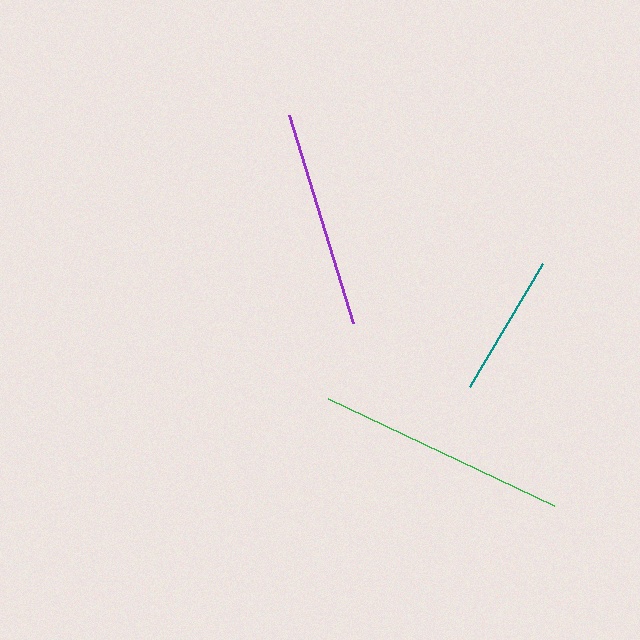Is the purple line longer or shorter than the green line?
The green line is longer than the purple line.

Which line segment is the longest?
The green line is the longest at approximately 249 pixels.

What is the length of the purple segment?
The purple segment is approximately 218 pixels long.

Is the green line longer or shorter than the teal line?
The green line is longer than the teal line.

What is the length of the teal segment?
The teal segment is approximately 143 pixels long.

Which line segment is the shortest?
The teal line is the shortest at approximately 143 pixels.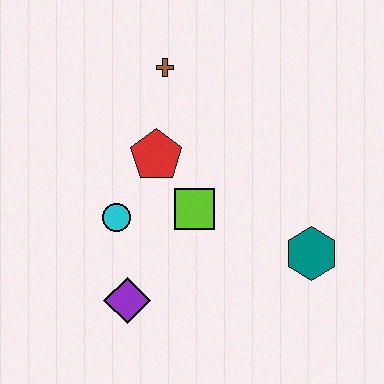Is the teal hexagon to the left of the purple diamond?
No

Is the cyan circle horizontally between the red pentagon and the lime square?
No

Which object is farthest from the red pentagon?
The teal hexagon is farthest from the red pentagon.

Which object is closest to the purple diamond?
The cyan circle is closest to the purple diamond.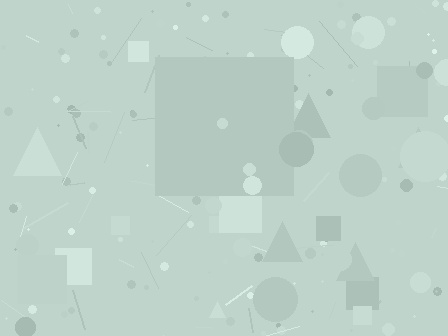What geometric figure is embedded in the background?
A square is embedded in the background.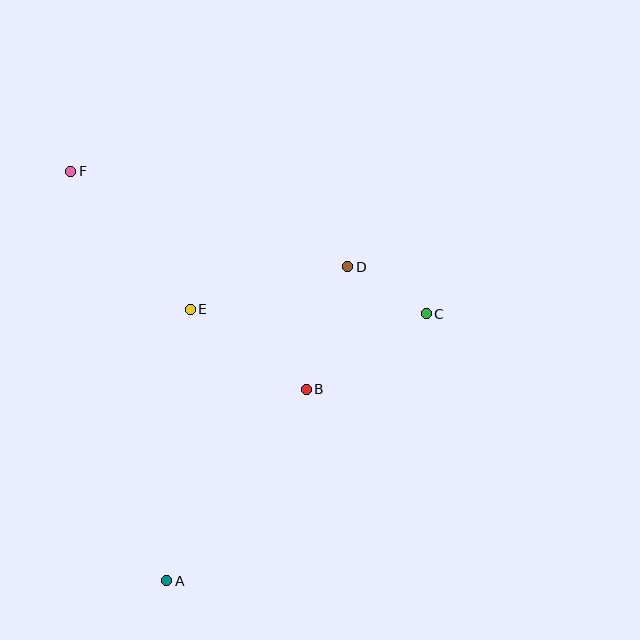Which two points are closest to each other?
Points C and D are closest to each other.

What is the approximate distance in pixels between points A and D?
The distance between A and D is approximately 363 pixels.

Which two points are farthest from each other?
Points A and F are farthest from each other.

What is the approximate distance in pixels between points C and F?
The distance between C and F is approximately 383 pixels.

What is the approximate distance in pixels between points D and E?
The distance between D and E is approximately 164 pixels.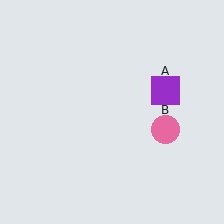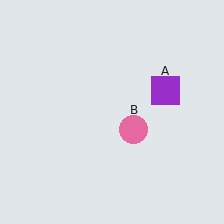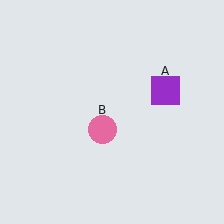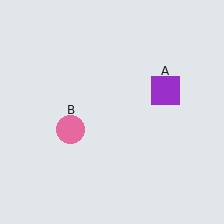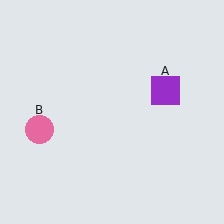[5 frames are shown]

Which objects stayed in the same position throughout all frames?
Purple square (object A) remained stationary.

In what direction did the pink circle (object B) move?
The pink circle (object B) moved left.